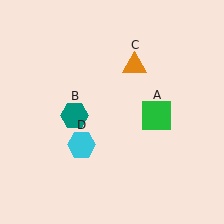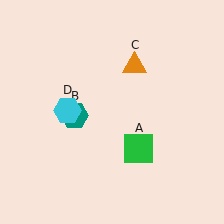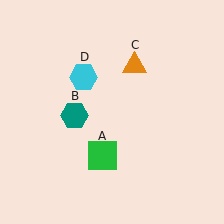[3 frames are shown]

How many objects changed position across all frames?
2 objects changed position: green square (object A), cyan hexagon (object D).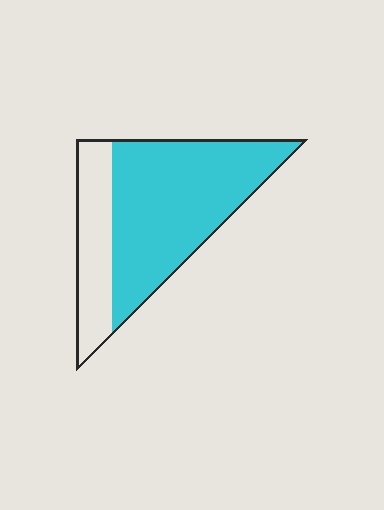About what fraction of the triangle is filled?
About three quarters (3/4).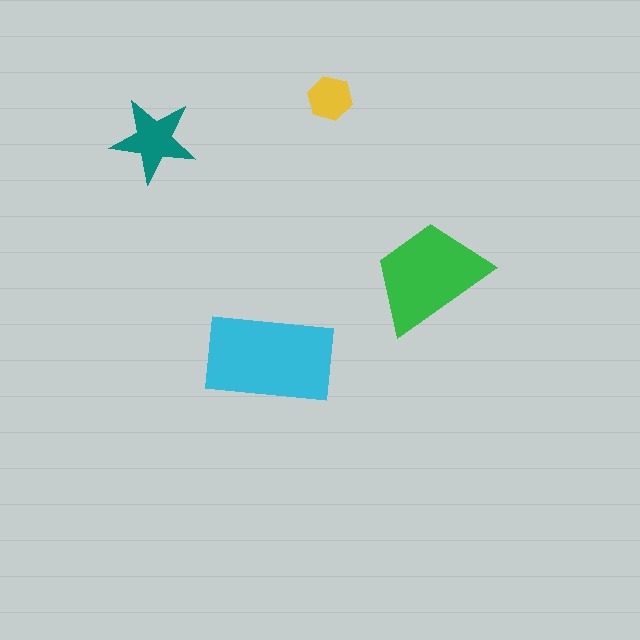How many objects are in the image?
There are 4 objects in the image.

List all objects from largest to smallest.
The cyan rectangle, the green trapezoid, the teal star, the yellow hexagon.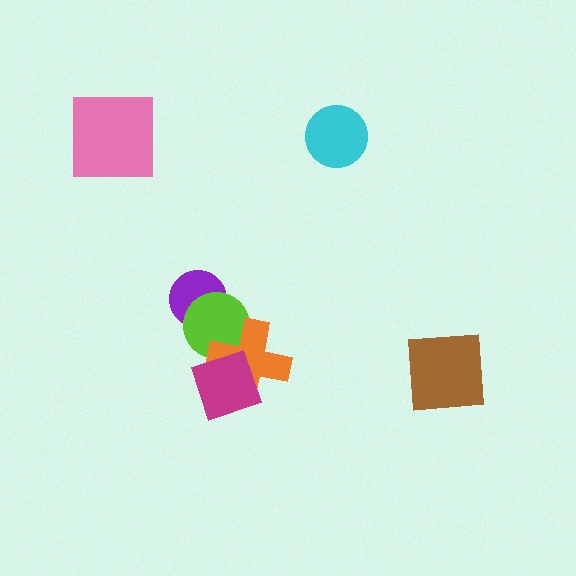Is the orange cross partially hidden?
Yes, it is partially covered by another shape.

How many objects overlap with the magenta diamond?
2 objects overlap with the magenta diamond.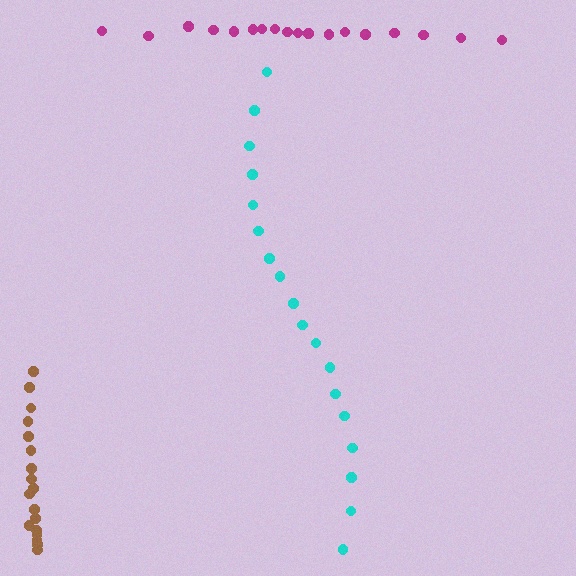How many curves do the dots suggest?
There are 3 distinct paths.